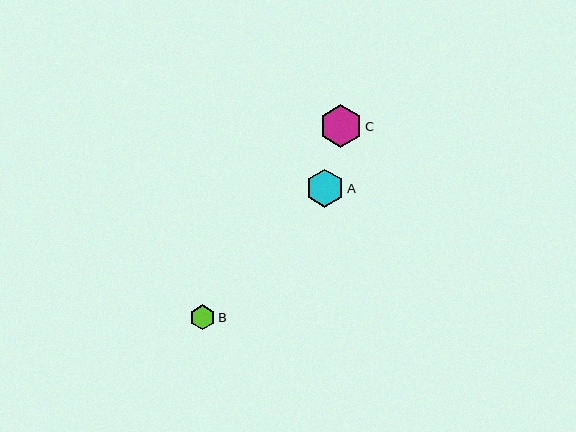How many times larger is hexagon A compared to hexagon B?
Hexagon A is approximately 1.5 times the size of hexagon B.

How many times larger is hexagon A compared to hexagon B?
Hexagon A is approximately 1.5 times the size of hexagon B.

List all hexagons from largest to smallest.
From largest to smallest: C, A, B.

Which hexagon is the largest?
Hexagon C is the largest with a size of approximately 42 pixels.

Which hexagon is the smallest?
Hexagon B is the smallest with a size of approximately 25 pixels.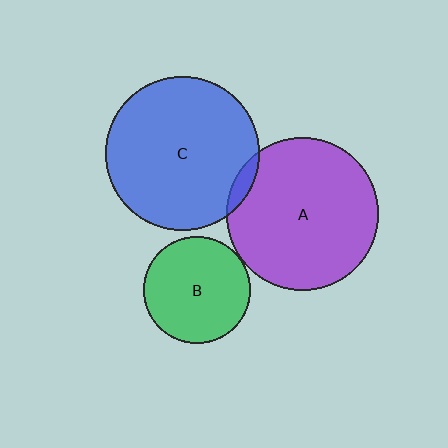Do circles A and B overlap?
Yes.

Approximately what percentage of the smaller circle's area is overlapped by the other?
Approximately 5%.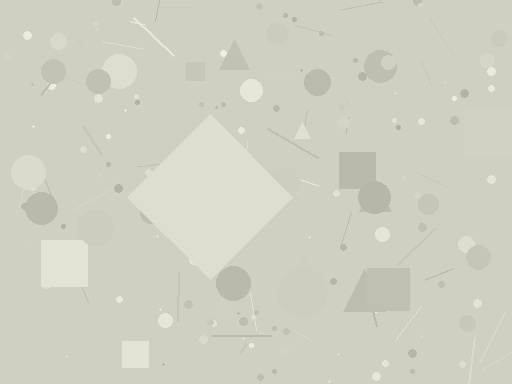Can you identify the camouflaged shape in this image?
The camouflaged shape is a diamond.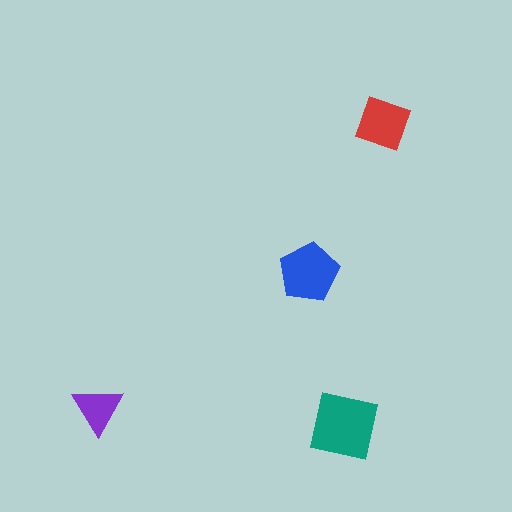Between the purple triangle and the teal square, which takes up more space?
The teal square.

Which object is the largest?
The teal square.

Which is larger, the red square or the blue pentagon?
The blue pentagon.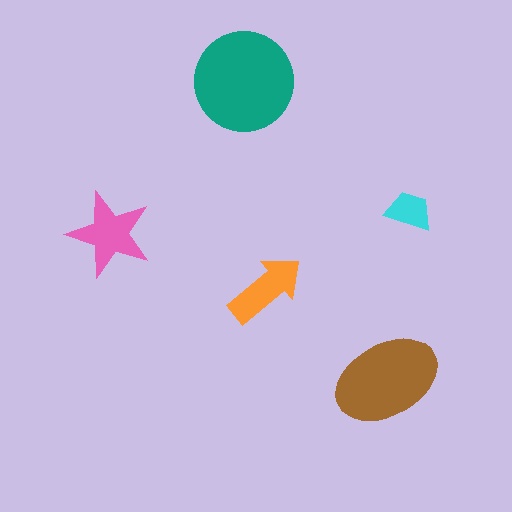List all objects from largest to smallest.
The teal circle, the brown ellipse, the pink star, the orange arrow, the cyan trapezoid.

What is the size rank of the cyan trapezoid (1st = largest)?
5th.